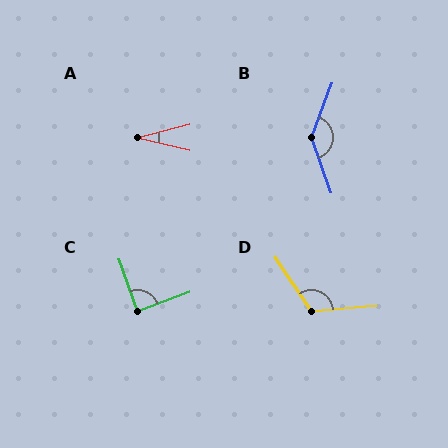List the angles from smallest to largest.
A (28°), C (88°), D (119°), B (141°).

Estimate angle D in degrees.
Approximately 119 degrees.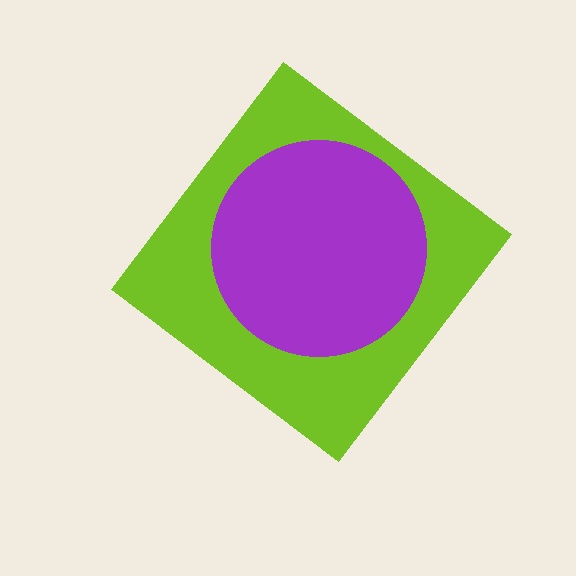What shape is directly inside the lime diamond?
The purple circle.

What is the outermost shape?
The lime diamond.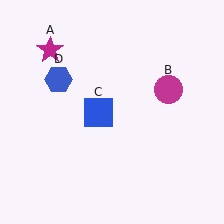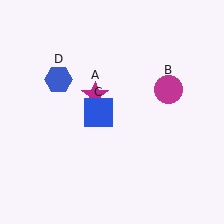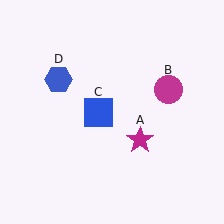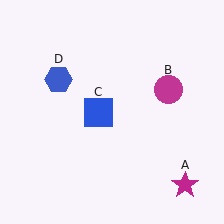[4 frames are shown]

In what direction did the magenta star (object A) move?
The magenta star (object A) moved down and to the right.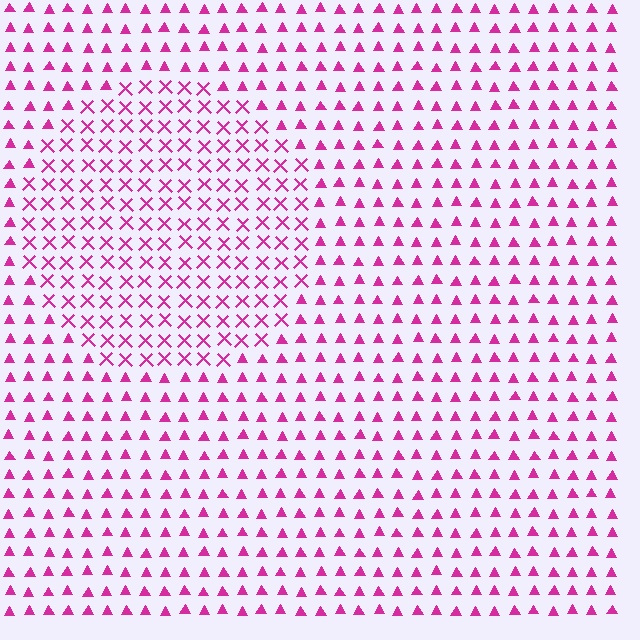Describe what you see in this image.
The image is filled with small magenta elements arranged in a uniform grid. A circle-shaped region contains X marks, while the surrounding area contains triangles. The boundary is defined purely by the change in element shape.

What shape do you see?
I see a circle.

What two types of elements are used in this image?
The image uses X marks inside the circle region and triangles outside it.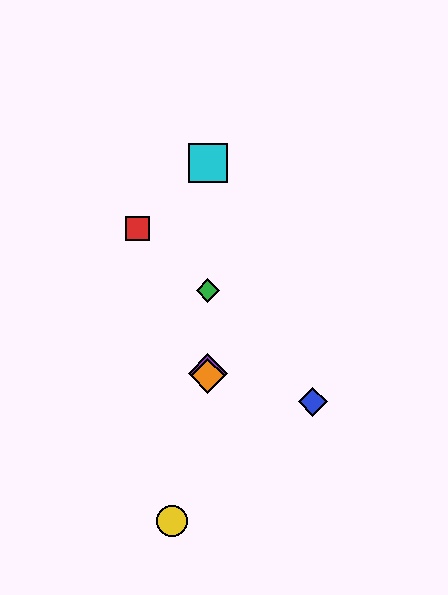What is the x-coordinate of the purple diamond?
The purple diamond is at x≈208.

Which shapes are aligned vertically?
The green diamond, the purple diamond, the orange diamond, the cyan square are aligned vertically.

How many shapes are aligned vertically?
4 shapes (the green diamond, the purple diamond, the orange diamond, the cyan square) are aligned vertically.